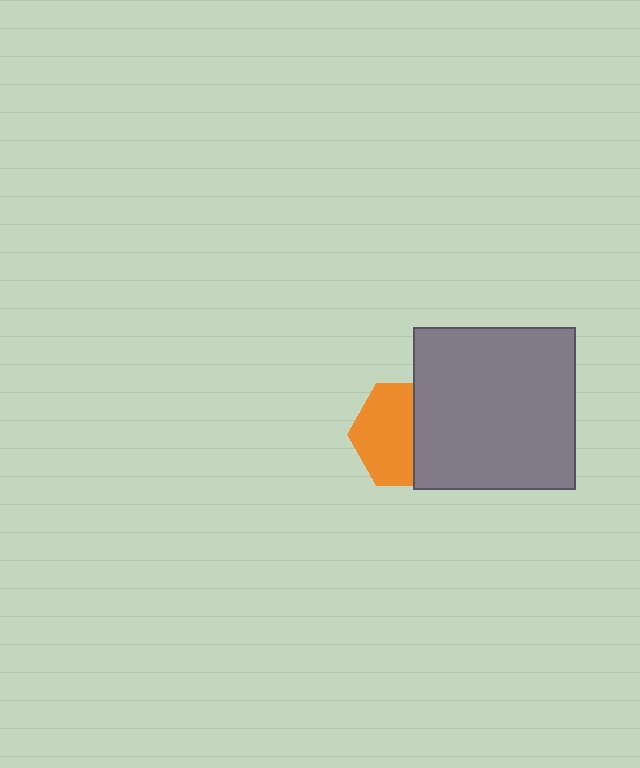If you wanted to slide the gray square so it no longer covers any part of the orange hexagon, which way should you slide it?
Slide it right — that is the most direct way to separate the two shapes.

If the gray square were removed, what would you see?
You would see the complete orange hexagon.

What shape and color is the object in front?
The object in front is a gray square.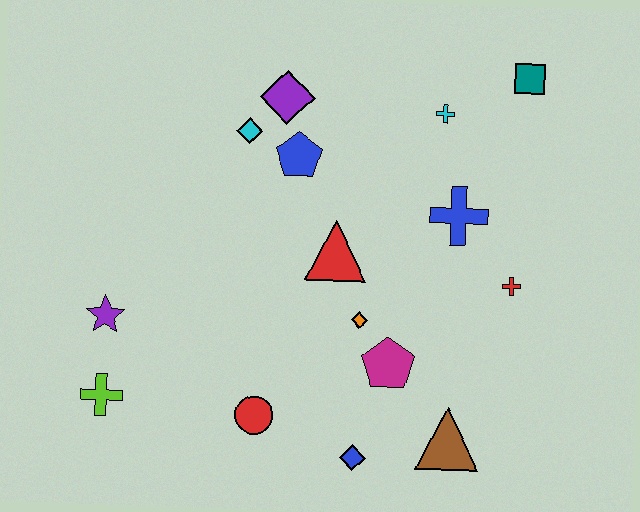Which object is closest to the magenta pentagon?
The orange diamond is closest to the magenta pentagon.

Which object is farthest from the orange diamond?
The teal square is farthest from the orange diamond.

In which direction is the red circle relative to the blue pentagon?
The red circle is below the blue pentagon.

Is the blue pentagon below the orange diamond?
No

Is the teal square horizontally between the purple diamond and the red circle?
No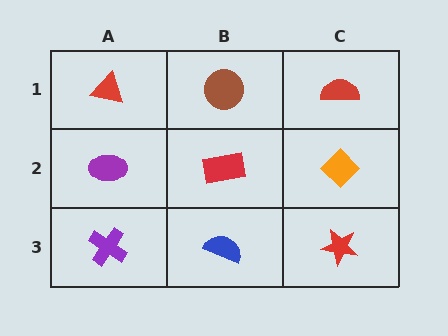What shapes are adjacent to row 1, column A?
A purple ellipse (row 2, column A), a brown circle (row 1, column B).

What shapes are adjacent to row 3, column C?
An orange diamond (row 2, column C), a blue semicircle (row 3, column B).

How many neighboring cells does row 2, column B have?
4.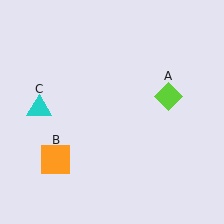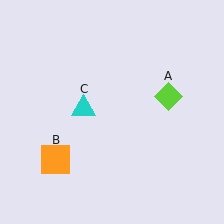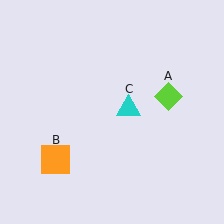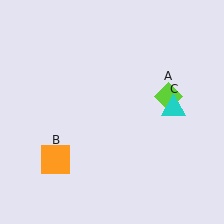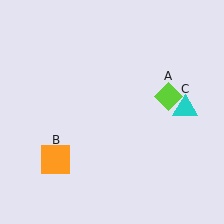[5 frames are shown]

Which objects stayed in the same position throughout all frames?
Lime diamond (object A) and orange square (object B) remained stationary.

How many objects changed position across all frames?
1 object changed position: cyan triangle (object C).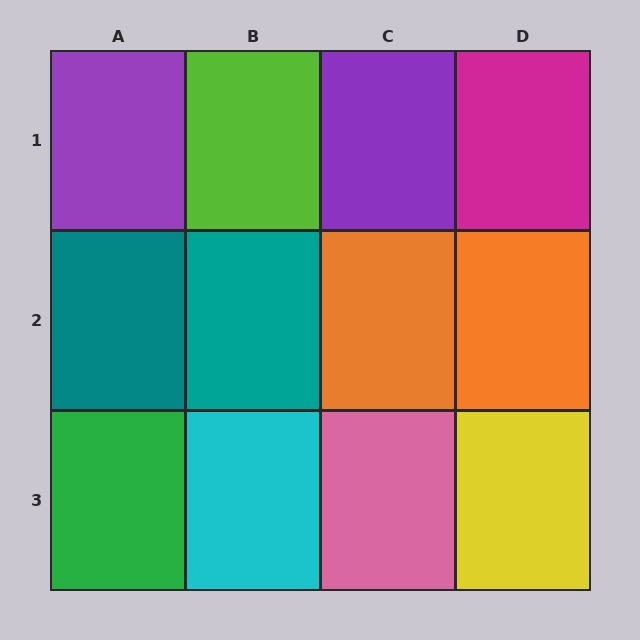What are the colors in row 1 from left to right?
Purple, lime, purple, magenta.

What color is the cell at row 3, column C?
Pink.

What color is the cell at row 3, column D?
Yellow.